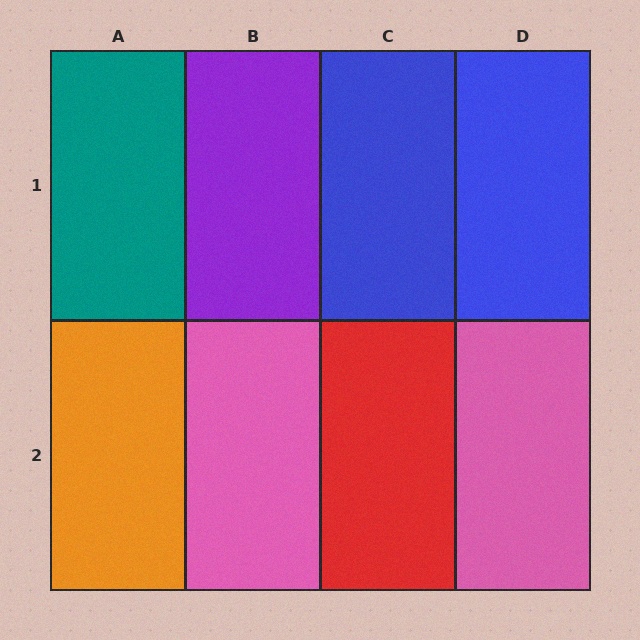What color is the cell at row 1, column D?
Blue.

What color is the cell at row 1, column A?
Teal.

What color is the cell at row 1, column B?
Purple.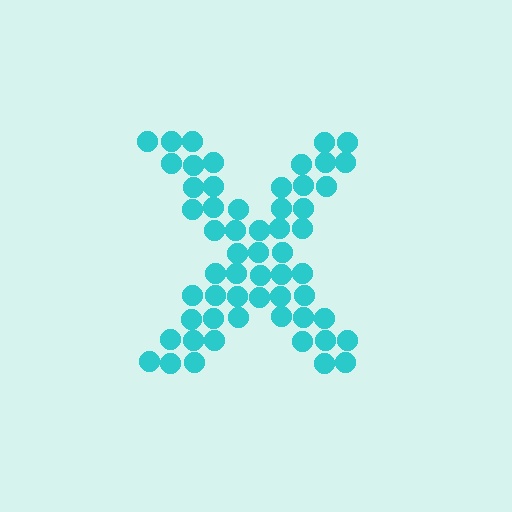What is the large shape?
The large shape is the letter X.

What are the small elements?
The small elements are circles.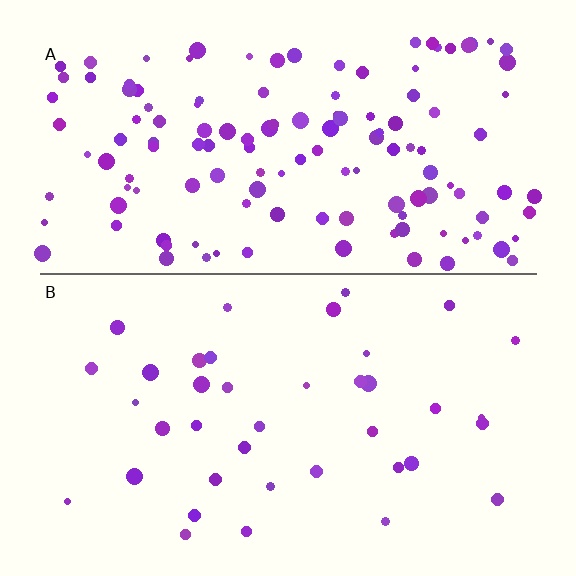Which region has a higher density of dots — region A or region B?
A (the top).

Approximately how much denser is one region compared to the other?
Approximately 3.5× — region A over region B.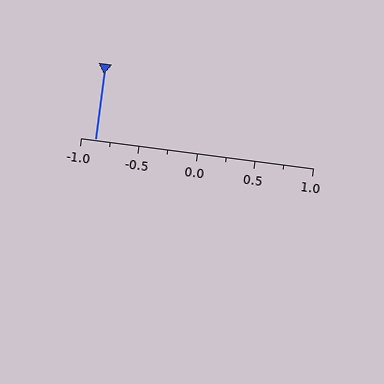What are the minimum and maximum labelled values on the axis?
The axis runs from -1.0 to 1.0.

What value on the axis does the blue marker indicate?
The marker indicates approximately -0.88.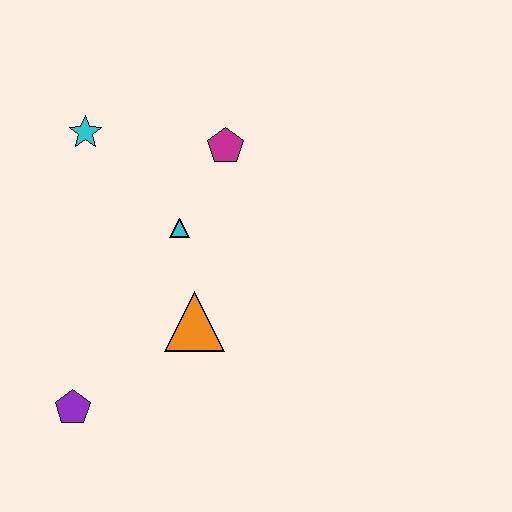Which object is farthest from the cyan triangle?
The purple pentagon is farthest from the cyan triangle.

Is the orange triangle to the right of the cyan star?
Yes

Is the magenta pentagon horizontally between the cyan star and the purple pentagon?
No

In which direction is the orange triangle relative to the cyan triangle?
The orange triangle is below the cyan triangle.